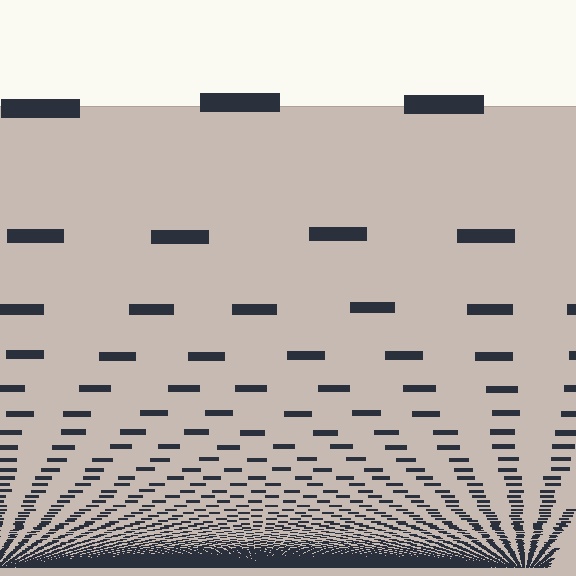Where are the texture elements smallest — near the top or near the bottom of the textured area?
Near the bottom.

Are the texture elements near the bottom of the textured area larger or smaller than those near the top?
Smaller. The gradient is inverted — elements near the bottom are smaller and denser.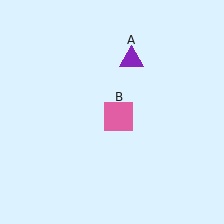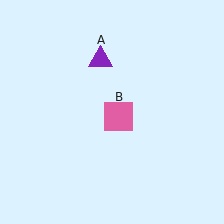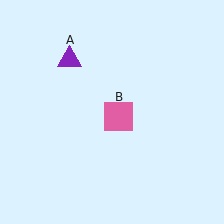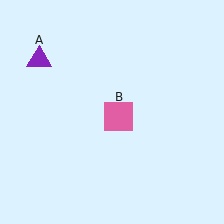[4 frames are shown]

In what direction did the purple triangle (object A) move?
The purple triangle (object A) moved left.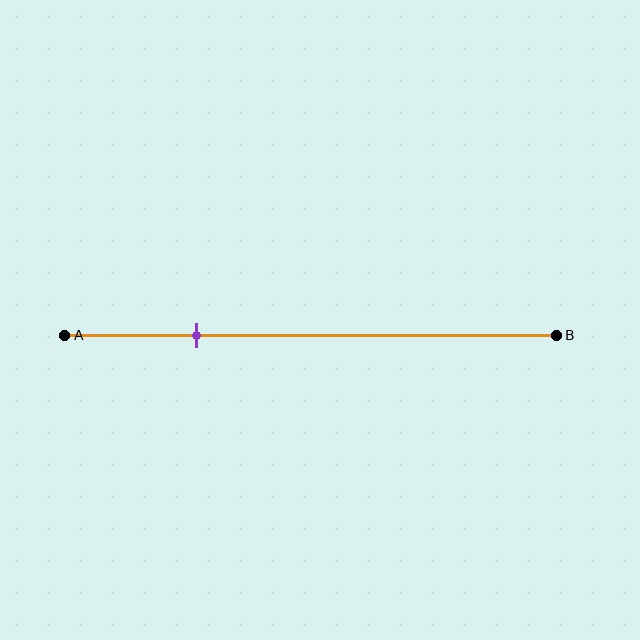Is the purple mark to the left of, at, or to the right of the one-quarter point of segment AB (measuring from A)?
The purple mark is approximately at the one-quarter point of segment AB.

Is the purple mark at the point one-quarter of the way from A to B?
Yes, the mark is approximately at the one-quarter point.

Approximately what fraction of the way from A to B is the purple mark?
The purple mark is approximately 25% of the way from A to B.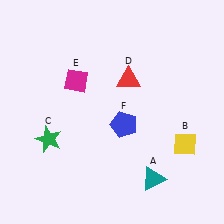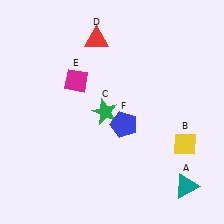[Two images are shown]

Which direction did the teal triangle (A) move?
The teal triangle (A) moved right.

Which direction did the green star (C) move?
The green star (C) moved right.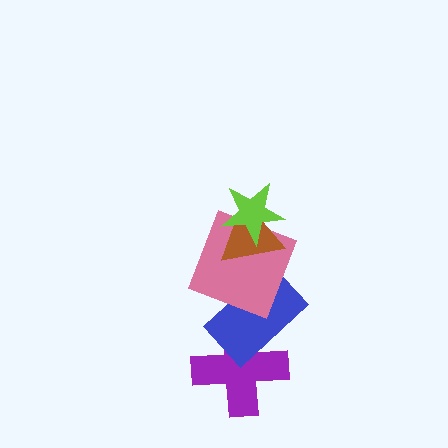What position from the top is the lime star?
The lime star is 1st from the top.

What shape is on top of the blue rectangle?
The pink square is on top of the blue rectangle.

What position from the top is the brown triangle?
The brown triangle is 2nd from the top.